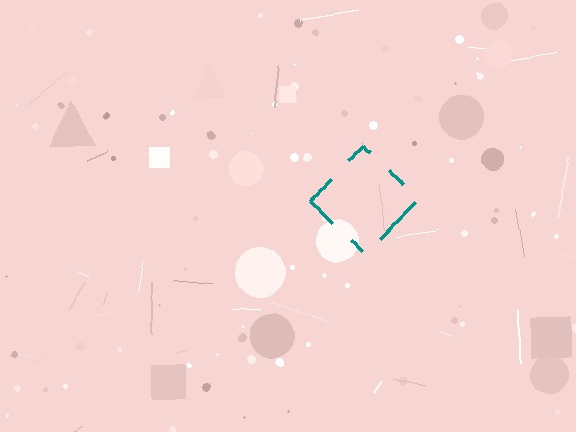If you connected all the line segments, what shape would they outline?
They would outline a diamond.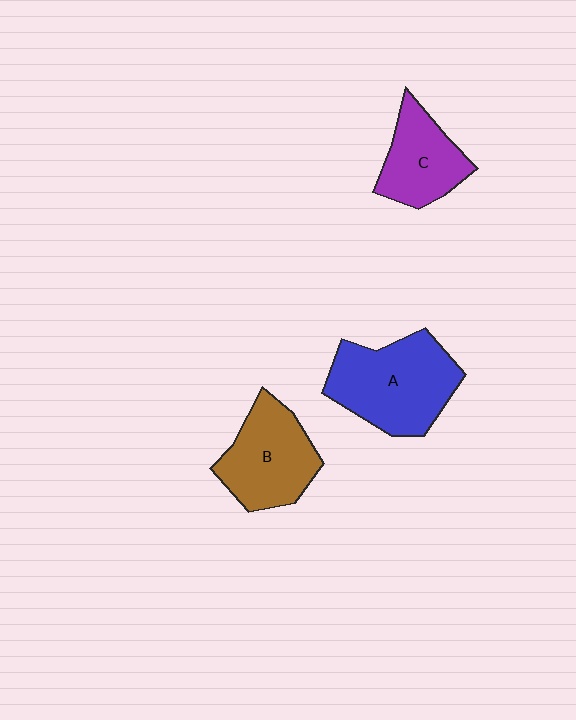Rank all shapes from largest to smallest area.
From largest to smallest: A (blue), B (brown), C (purple).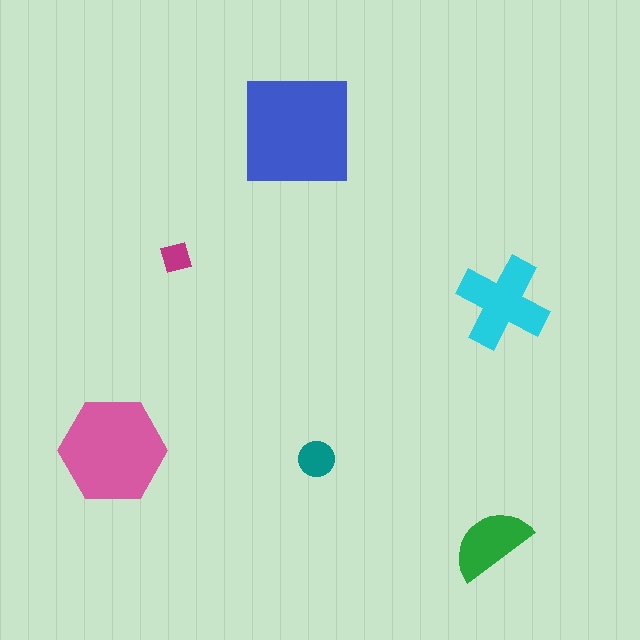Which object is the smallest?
The magenta diamond.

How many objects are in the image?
There are 6 objects in the image.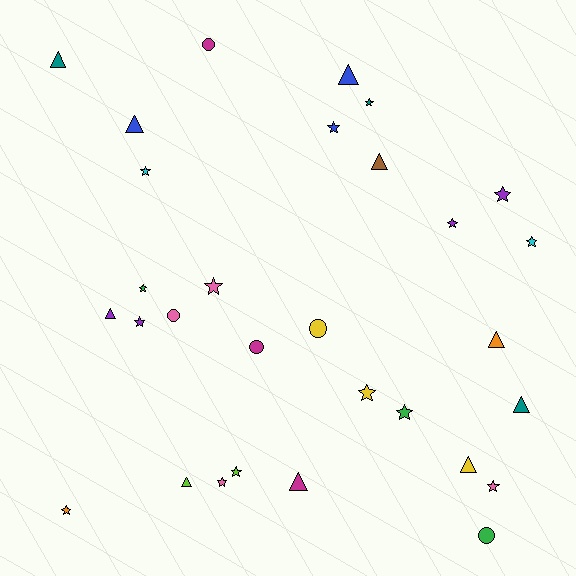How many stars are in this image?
There are 15 stars.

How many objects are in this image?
There are 30 objects.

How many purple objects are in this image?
There are 4 purple objects.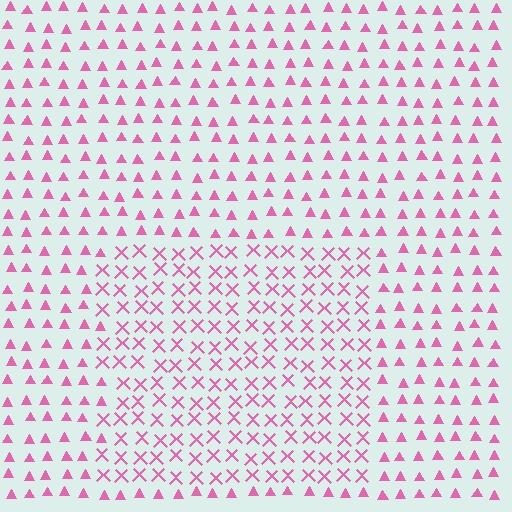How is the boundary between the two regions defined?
The boundary is defined by a change in element shape: X marks inside vs. triangles outside. All elements share the same color and spacing.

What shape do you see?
I see a rectangle.